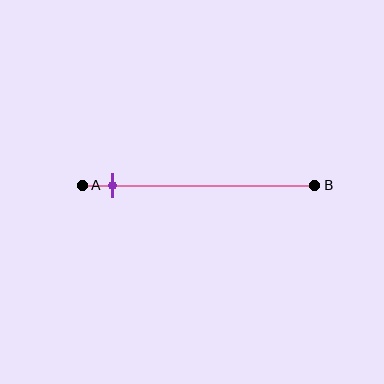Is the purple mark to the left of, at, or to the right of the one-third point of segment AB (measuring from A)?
The purple mark is to the left of the one-third point of segment AB.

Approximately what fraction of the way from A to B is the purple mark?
The purple mark is approximately 15% of the way from A to B.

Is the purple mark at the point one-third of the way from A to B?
No, the mark is at about 15% from A, not at the 33% one-third point.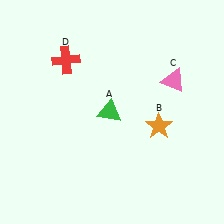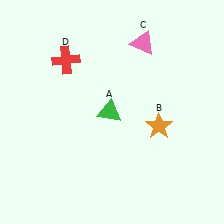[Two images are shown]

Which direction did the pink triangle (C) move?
The pink triangle (C) moved up.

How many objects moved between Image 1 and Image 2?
1 object moved between the two images.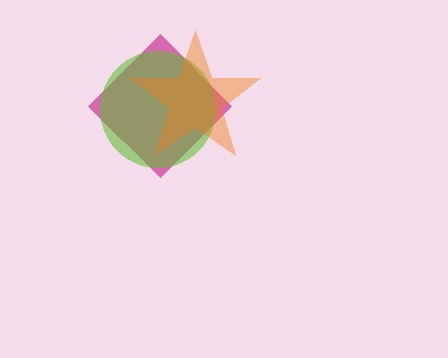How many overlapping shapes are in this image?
There are 3 overlapping shapes in the image.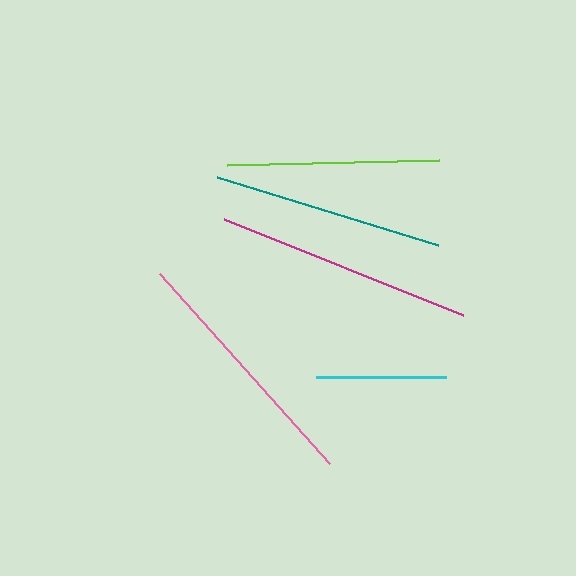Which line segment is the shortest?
The cyan line is the shortest at approximately 130 pixels.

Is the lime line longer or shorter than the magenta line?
The magenta line is longer than the lime line.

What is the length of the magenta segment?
The magenta segment is approximately 258 pixels long.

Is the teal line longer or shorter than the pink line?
The pink line is longer than the teal line.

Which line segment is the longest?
The magenta line is the longest at approximately 258 pixels.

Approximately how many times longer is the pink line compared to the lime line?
The pink line is approximately 1.2 times the length of the lime line.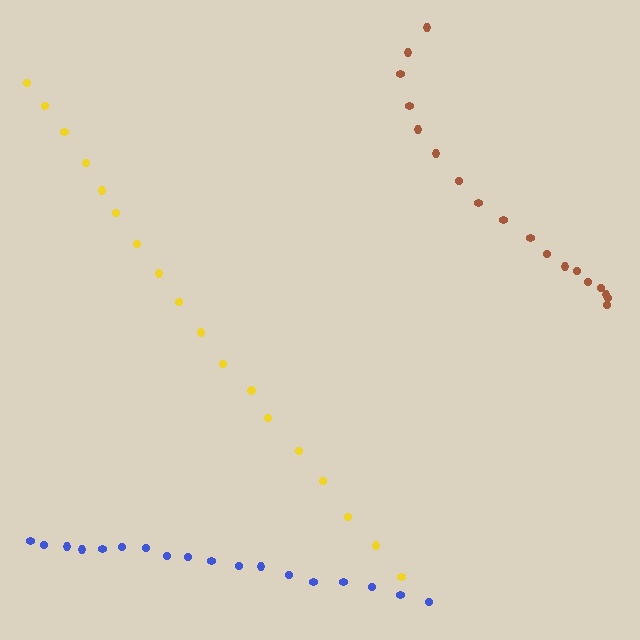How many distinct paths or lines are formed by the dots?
There are 3 distinct paths.